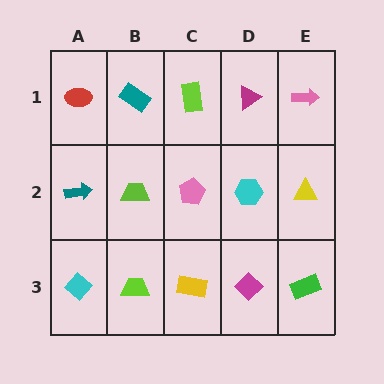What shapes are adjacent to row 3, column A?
A teal arrow (row 2, column A), a lime trapezoid (row 3, column B).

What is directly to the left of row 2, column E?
A cyan hexagon.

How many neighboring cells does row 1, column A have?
2.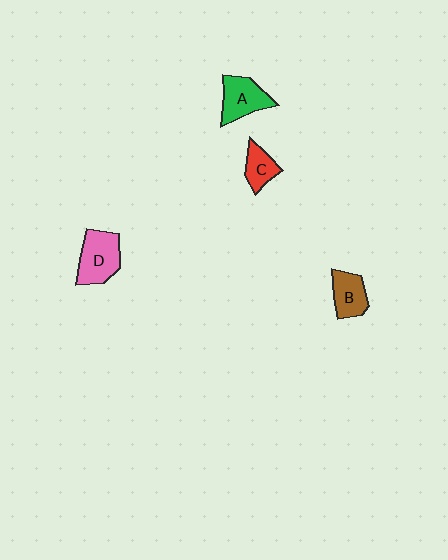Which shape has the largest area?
Shape D (pink).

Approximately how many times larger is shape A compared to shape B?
Approximately 1.2 times.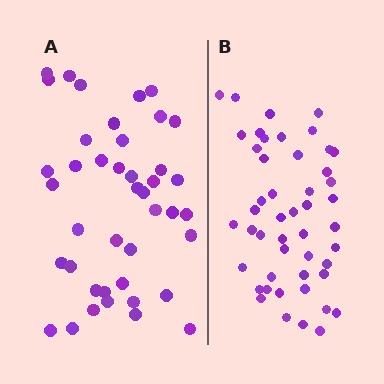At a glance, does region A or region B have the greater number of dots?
Region B (the right region) has more dots.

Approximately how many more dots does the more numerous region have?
Region B has about 6 more dots than region A.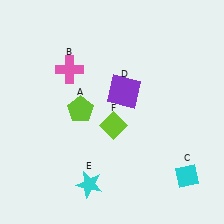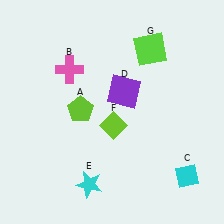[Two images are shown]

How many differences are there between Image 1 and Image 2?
There is 1 difference between the two images.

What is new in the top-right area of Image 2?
A lime square (G) was added in the top-right area of Image 2.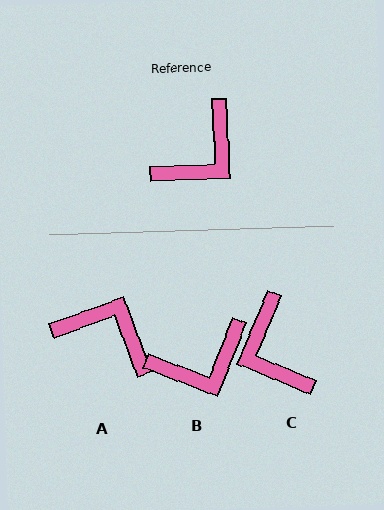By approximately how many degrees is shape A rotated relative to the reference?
Approximately 108 degrees counter-clockwise.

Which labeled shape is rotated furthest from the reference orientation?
C, about 115 degrees away.